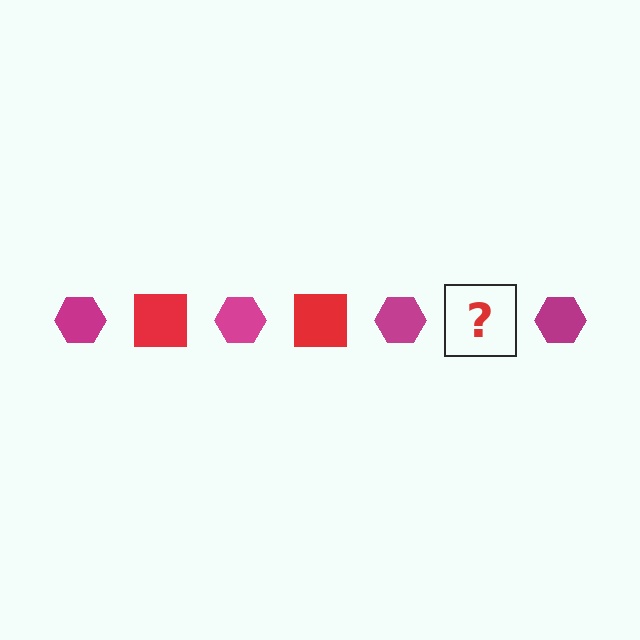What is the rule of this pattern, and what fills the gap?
The rule is that the pattern alternates between magenta hexagon and red square. The gap should be filled with a red square.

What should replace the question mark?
The question mark should be replaced with a red square.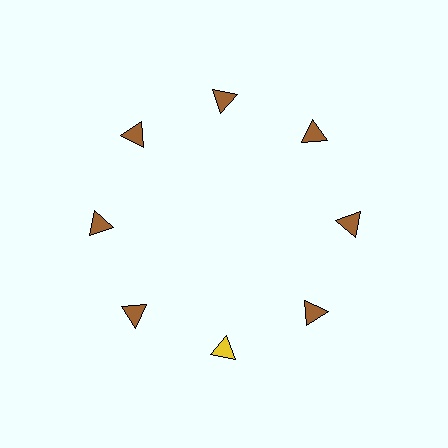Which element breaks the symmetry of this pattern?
The yellow triangle at roughly the 6 o'clock position breaks the symmetry. All other shapes are brown triangles.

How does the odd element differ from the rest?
It has a different color: yellow instead of brown.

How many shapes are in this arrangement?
There are 8 shapes arranged in a ring pattern.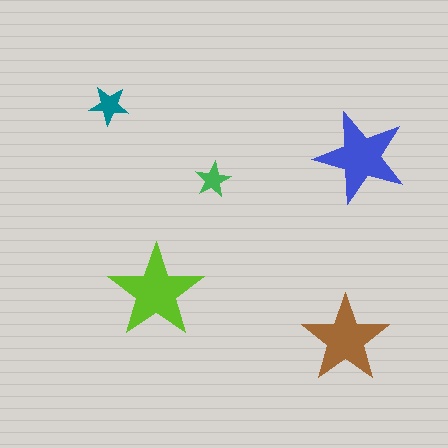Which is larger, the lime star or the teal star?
The lime one.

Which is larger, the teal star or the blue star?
The blue one.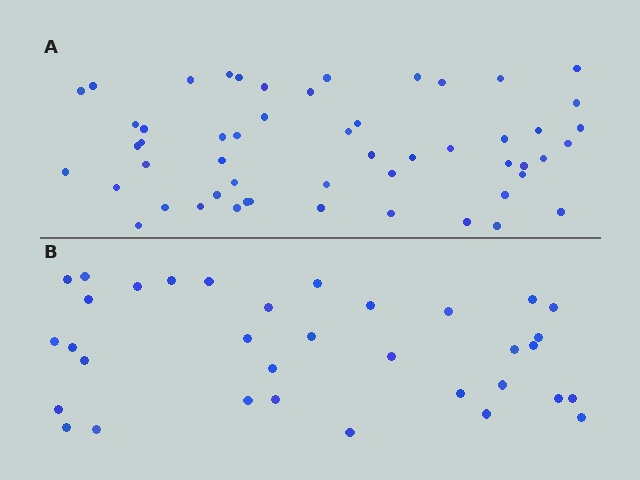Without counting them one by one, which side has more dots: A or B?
Region A (the top region) has more dots.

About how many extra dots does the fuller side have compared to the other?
Region A has approximately 20 more dots than region B.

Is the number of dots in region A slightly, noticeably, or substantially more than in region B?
Region A has substantially more. The ratio is roughly 1.6 to 1.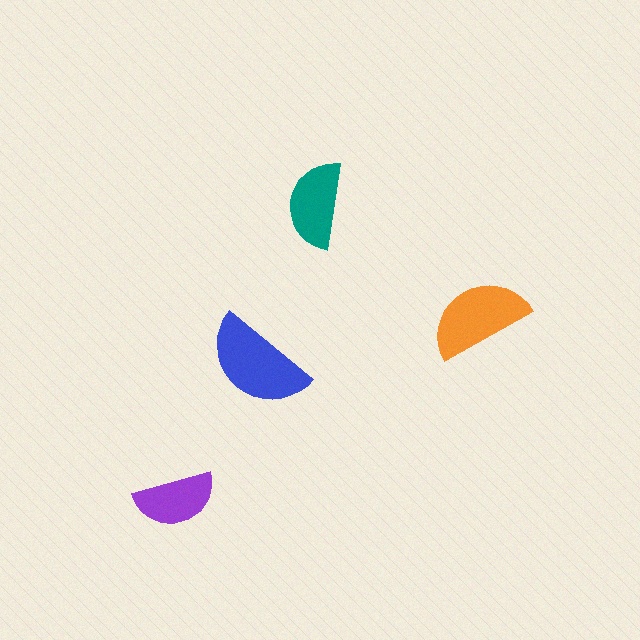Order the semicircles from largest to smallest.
the blue one, the orange one, the teal one, the purple one.